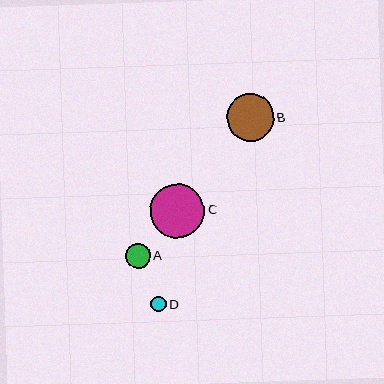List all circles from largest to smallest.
From largest to smallest: C, B, A, D.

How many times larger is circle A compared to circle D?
Circle A is approximately 1.6 times the size of circle D.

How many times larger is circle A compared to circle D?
Circle A is approximately 1.6 times the size of circle D.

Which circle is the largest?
Circle C is the largest with a size of approximately 54 pixels.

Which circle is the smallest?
Circle D is the smallest with a size of approximately 16 pixels.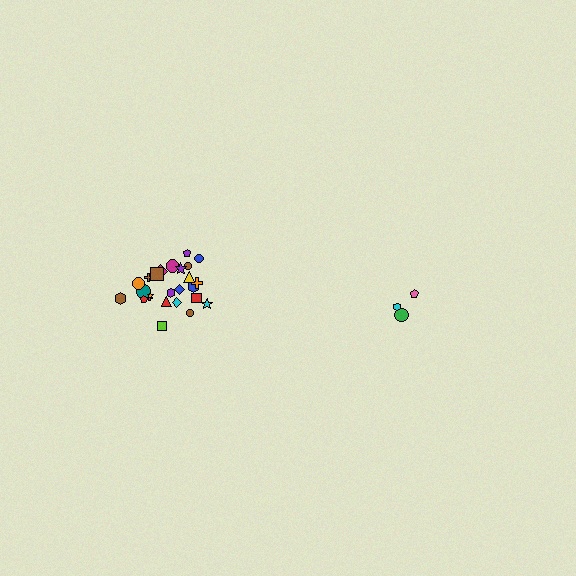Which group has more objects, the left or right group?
The left group.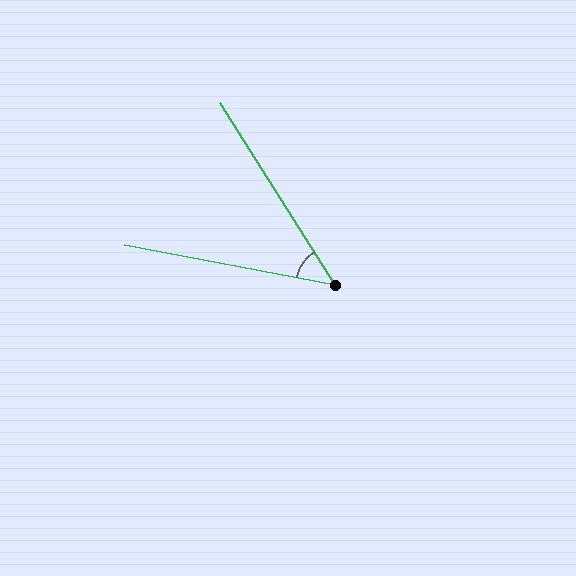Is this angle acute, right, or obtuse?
It is acute.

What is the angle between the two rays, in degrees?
Approximately 47 degrees.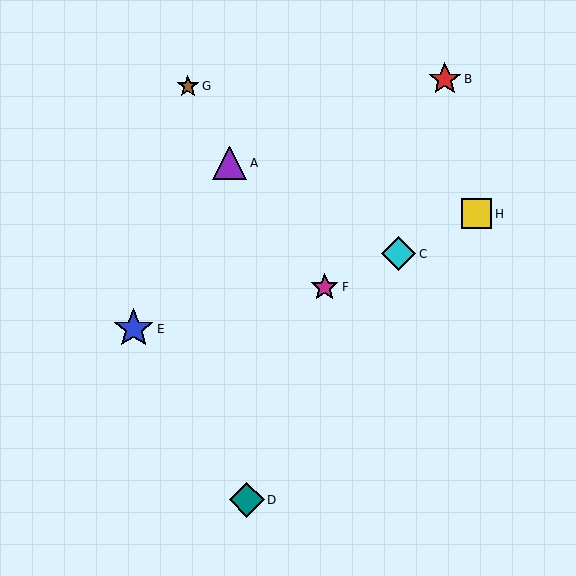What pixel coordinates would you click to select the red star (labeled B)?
Click at (445, 79) to select the red star B.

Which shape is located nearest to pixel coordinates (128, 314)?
The blue star (labeled E) at (134, 329) is nearest to that location.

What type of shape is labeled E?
Shape E is a blue star.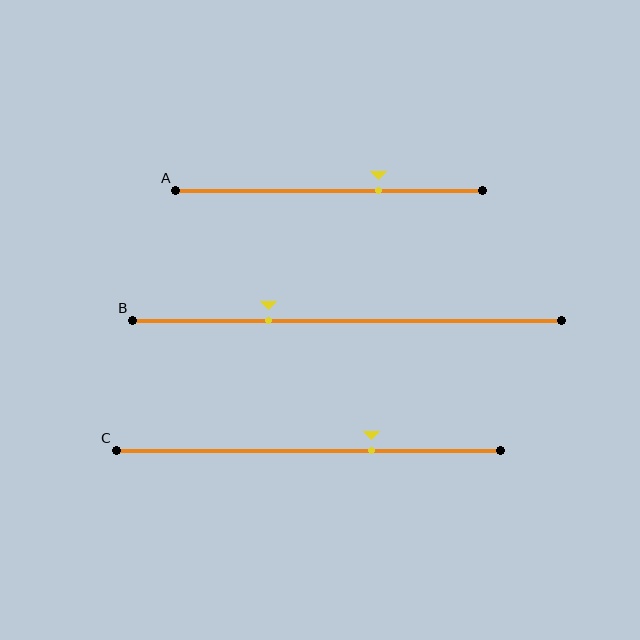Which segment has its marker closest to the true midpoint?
Segment A has its marker closest to the true midpoint.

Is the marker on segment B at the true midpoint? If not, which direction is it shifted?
No, the marker on segment B is shifted to the left by about 18% of the segment length.